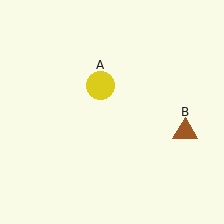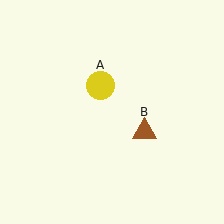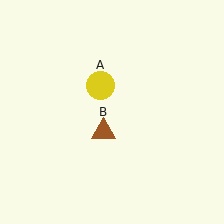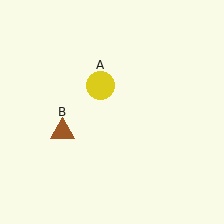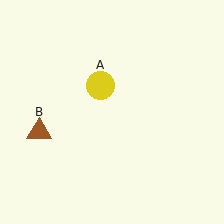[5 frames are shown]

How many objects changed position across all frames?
1 object changed position: brown triangle (object B).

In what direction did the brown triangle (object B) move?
The brown triangle (object B) moved left.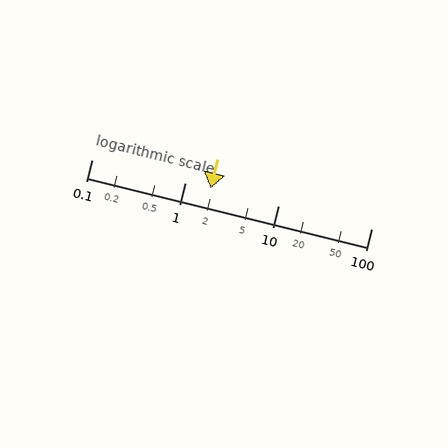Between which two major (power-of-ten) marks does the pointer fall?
The pointer is between 1 and 10.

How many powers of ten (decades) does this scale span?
The scale spans 3 decades, from 0.1 to 100.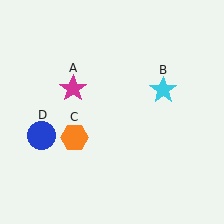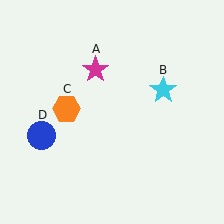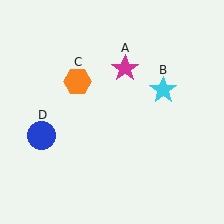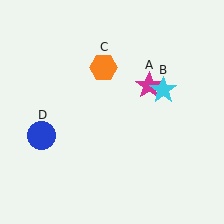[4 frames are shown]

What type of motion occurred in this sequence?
The magenta star (object A), orange hexagon (object C) rotated clockwise around the center of the scene.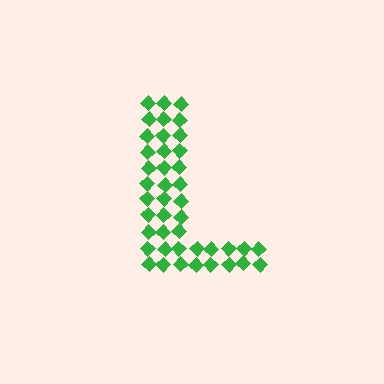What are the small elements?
The small elements are diamonds.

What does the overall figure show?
The overall figure shows the letter L.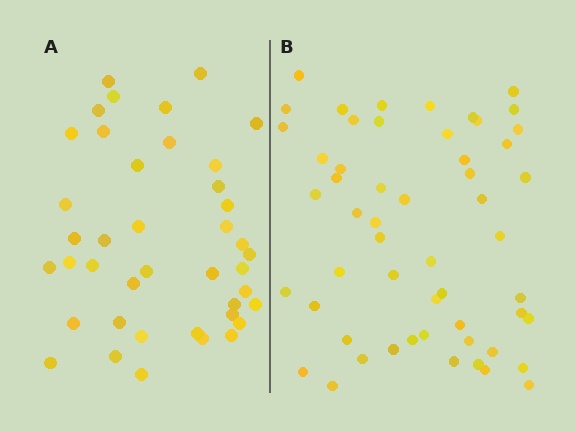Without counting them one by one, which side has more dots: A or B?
Region B (the right region) has more dots.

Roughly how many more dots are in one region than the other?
Region B has approximately 15 more dots than region A.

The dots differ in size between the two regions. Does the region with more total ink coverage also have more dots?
No. Region A has more total ink coverage because its dots are larger, but region B actually contains more individual dots. Total area can be misleading — the number of items is what matters here.